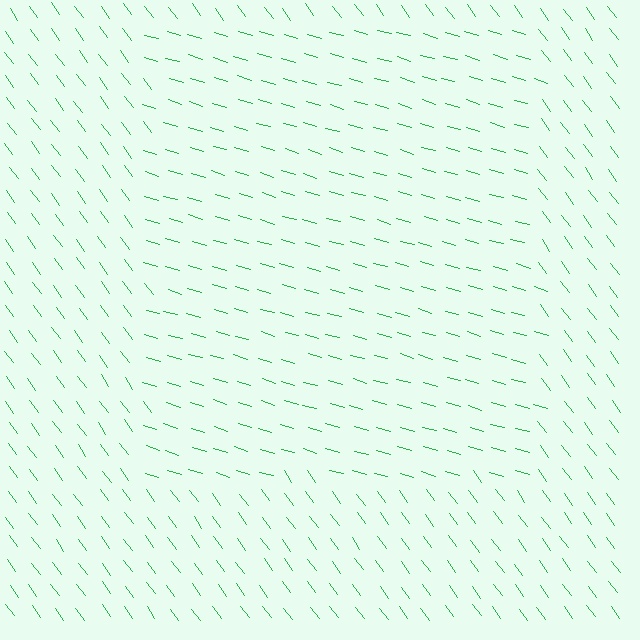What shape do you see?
I see a rectangle.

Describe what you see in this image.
The image is filled with small green line segments. A rectangle region in the image has lines oriented differently from the surrounding lines, creating a visible texture boundary.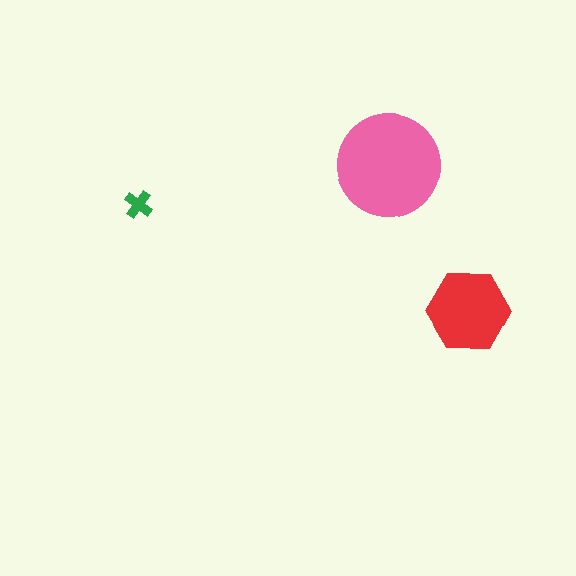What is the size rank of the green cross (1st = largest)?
3rd.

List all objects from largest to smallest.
The pink circle, the red hexagon, the green cross.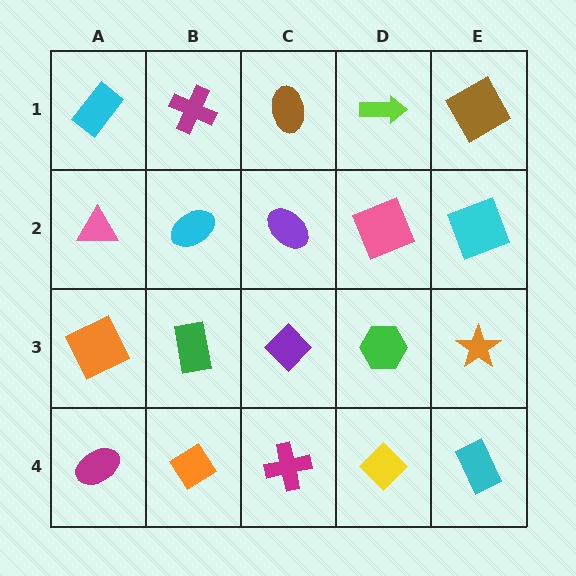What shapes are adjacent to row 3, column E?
A cyan square (row 2, column E), a cyan rectangle (row 4, column E), a green hexagon (row 3, column D).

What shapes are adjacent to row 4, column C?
A purple diamond (row 3, column C), an orange diamond (row 4, column B), a yellow diamond (row 4, column D).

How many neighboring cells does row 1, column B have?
3.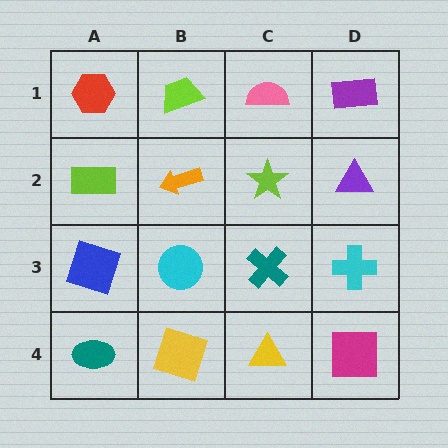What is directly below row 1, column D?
A purple triangle.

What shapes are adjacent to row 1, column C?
A lime star (row 2, column C), a lime trapezoid (row 1, column B), a purple rectangle (row 1, column D).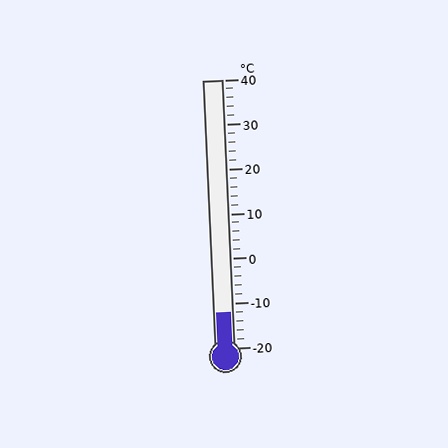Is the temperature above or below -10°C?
The temperature is below -10°C.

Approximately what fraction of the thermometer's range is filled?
The thermometer is filled to approximately 15% of its range.